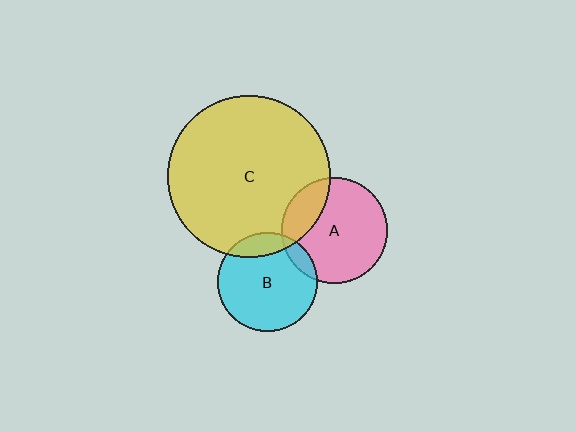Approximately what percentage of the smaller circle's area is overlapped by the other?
Approximately 15%.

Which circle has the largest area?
Circle C (yellow).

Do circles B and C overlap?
Yes.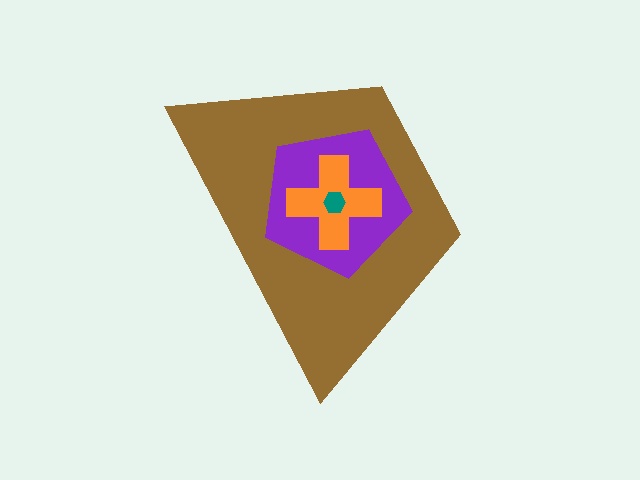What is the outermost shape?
The brown trapezoid.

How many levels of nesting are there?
4.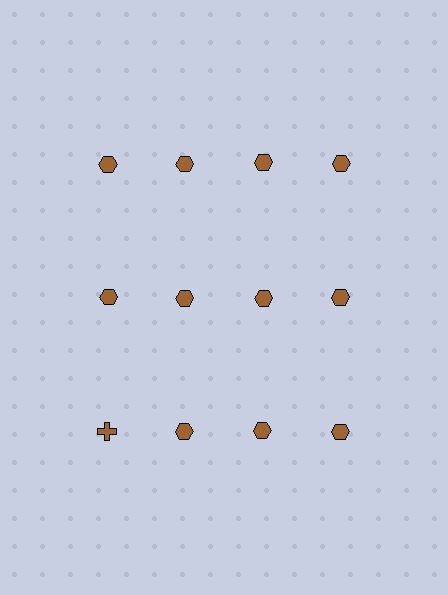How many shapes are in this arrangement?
There are 12 shapes arranged in a grid pattern.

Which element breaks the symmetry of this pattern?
The brown cross in the third row, leftmost column breaks the symmetry. All other shapes are brown hexagons.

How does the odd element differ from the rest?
It has a different shape: cross instead of hexagon.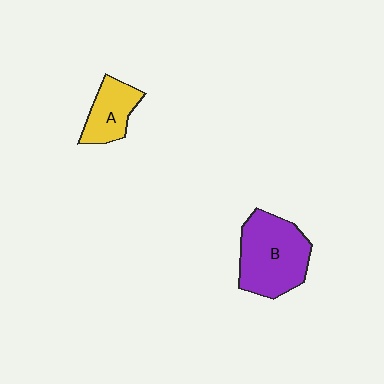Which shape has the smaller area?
Shape A (yellow).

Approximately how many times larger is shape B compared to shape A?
Approximately 1.9 times.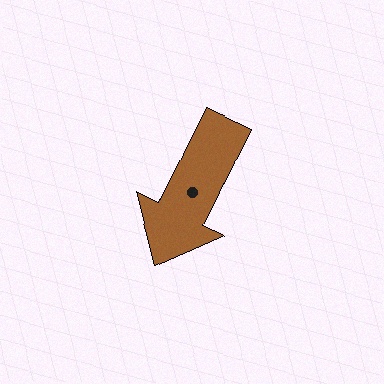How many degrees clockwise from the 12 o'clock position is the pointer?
Approximately 206 degrees.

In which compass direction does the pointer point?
Southwest.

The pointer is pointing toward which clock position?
Roughly 7 o'clock.